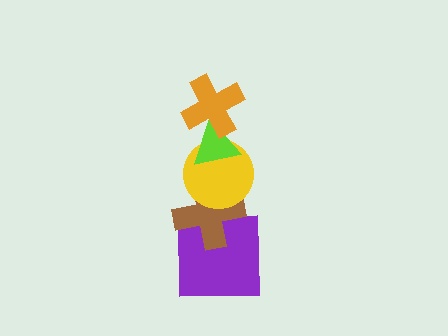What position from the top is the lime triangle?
The lime triangle is 2nd from the top.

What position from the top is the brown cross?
The brown cross is 4th from the top.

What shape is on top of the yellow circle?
The lime triangle is on top of the yellow circle.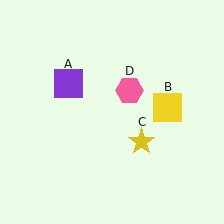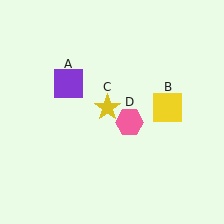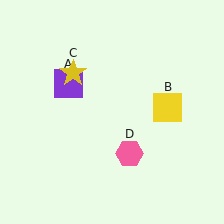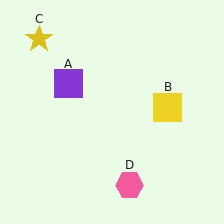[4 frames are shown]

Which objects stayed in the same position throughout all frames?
Purple square (object A) and yellow square (object B) remained stationary.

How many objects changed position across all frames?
2 objects changed position: yellow star (object C), pink hexagon (object D).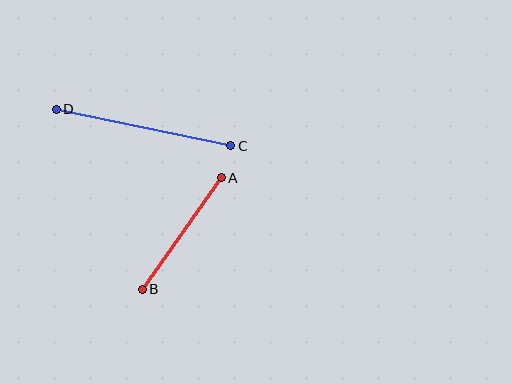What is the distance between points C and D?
The distance is approximately 178 pixels.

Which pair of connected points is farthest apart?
Points C and D are farthest apart.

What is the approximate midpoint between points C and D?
The midpoint is at approximately (144, 128) pixels.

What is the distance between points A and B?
The distance is approximately 137 pixels.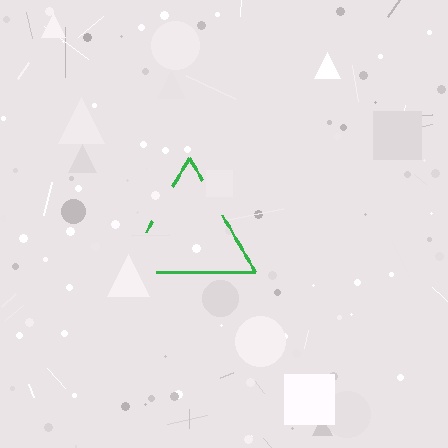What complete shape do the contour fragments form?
The contour fragments form a triangle.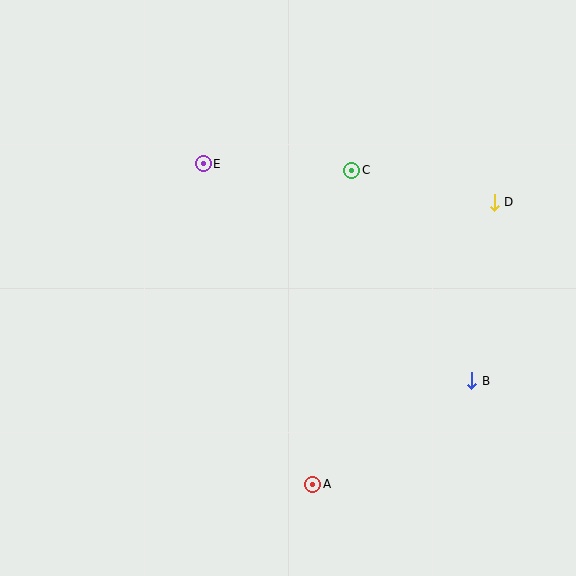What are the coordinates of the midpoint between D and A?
The midpoint between D and A is at (404, 343).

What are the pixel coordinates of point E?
Point E is at (203, 164).